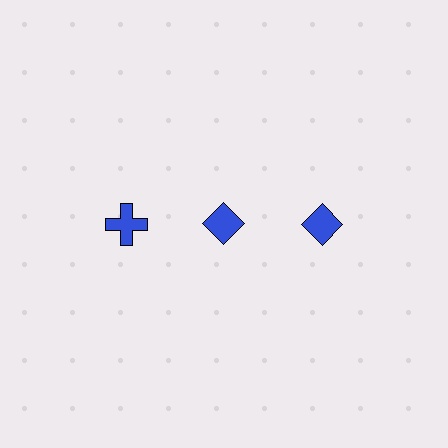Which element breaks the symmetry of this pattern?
The blue cross in the top row, leftmost column breaks the symmetry. All other shapes are blue diamonds.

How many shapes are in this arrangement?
There are 3 shapes arranged in a grid pattern.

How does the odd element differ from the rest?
It has a different shape: cross instead of diamond.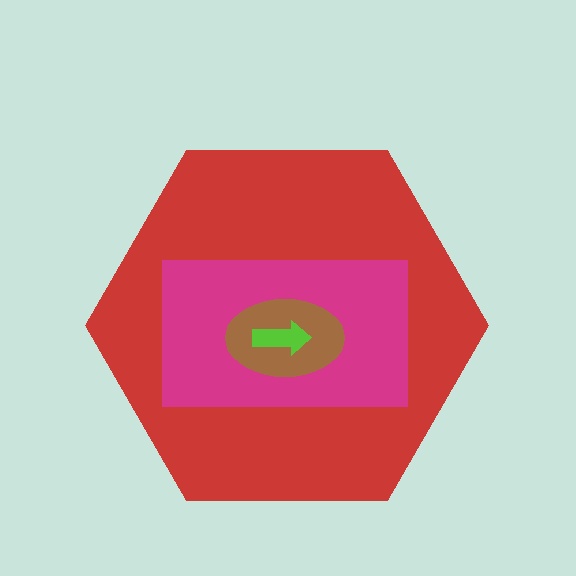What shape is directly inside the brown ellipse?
The lime arrow.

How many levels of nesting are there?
4.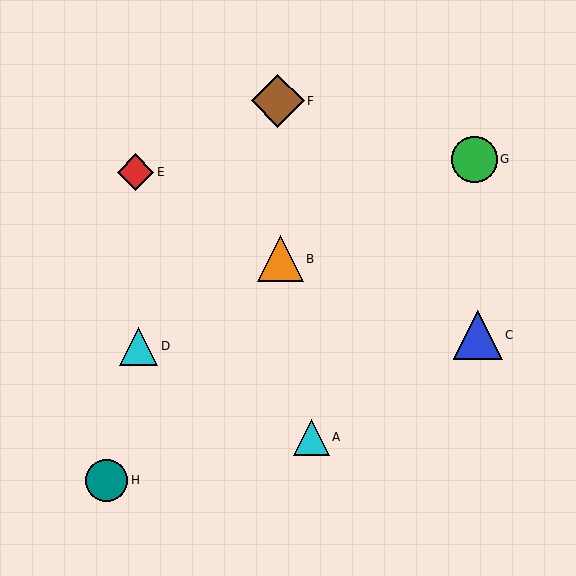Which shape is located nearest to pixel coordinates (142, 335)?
The cyan triangle (labeled D) at (139, 346) is nearest to that location.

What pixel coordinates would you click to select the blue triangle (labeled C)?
Click at (478, 335) to select the blue triangle C.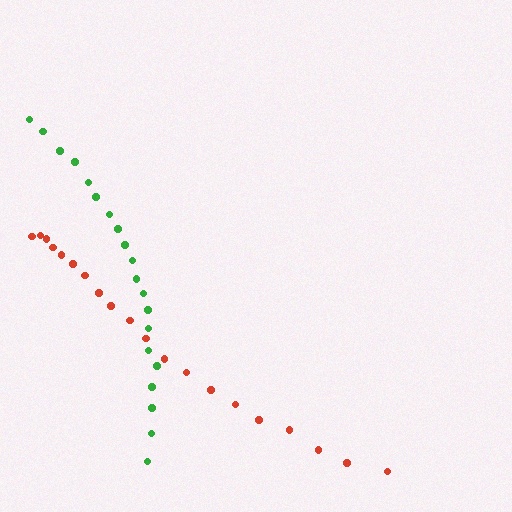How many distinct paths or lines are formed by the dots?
There are 2 distinct paths.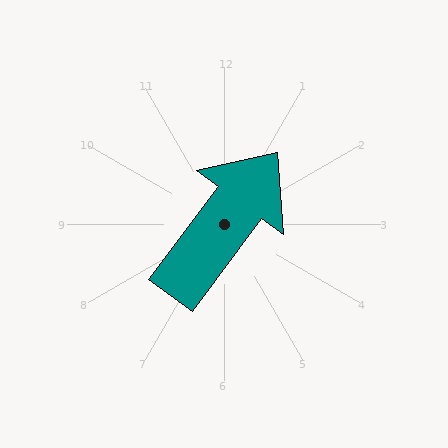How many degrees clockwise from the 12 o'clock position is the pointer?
Approximately 37 degrees.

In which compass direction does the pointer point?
Northeast.